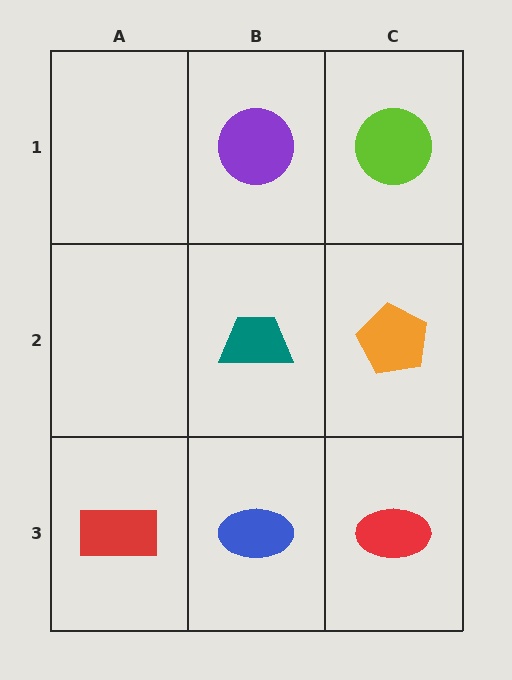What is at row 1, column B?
A purple circle.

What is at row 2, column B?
A teal trapezoid.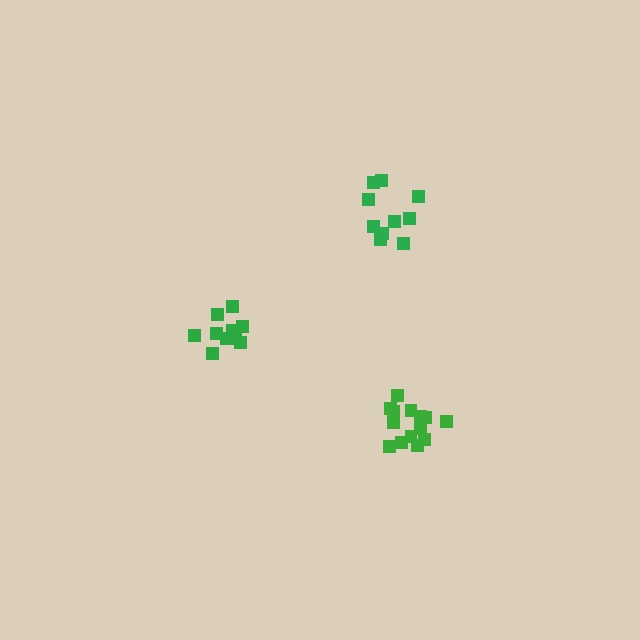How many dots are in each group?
Group 1: 14 dots, Group 2: 10 dots, Group 3: 10 dots (34 total).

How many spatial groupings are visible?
There are 3 spatial groupings.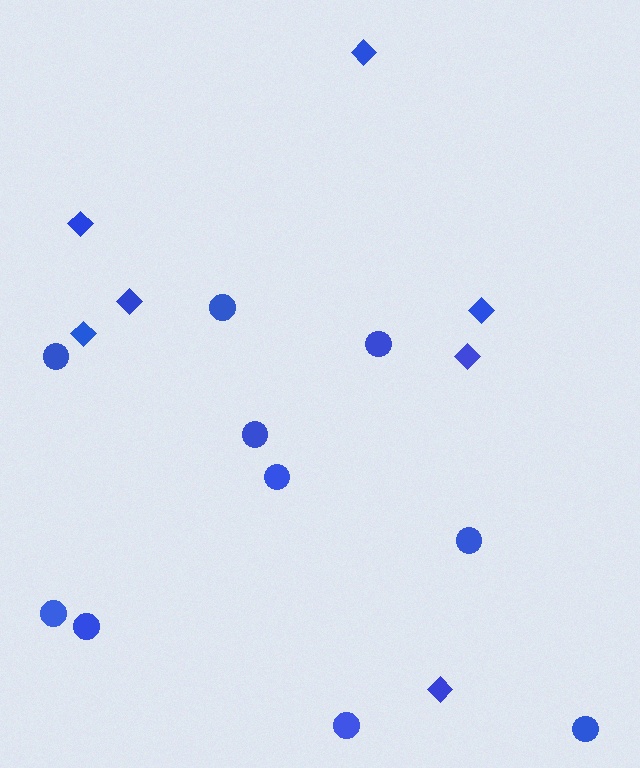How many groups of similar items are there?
There are 2 groups: one group of circles (10) and one group of diamonds (7).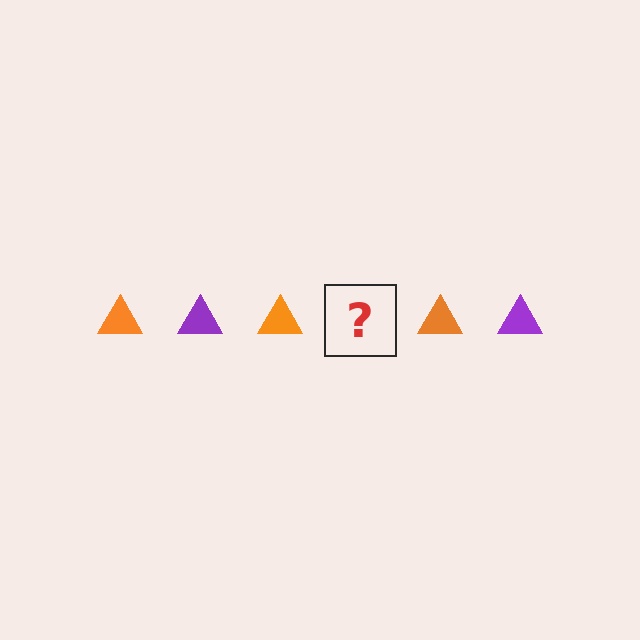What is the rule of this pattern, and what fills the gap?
The rule is that the pattern cycles through orange, purple triangles. The gap should be filled with a purple triangle.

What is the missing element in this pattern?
The missing element is a purple triangle.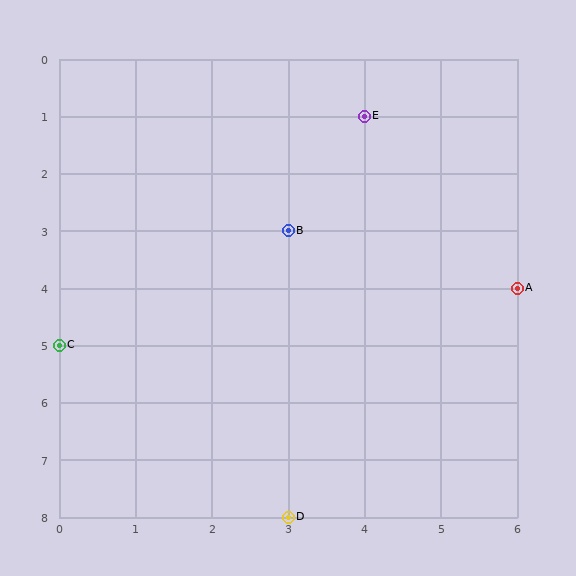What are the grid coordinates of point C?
Point C is at grid coordinates (0, 5).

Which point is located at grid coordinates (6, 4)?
Point A is at (6, 4).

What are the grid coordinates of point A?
Point A is at grid coordinates (6, 4).